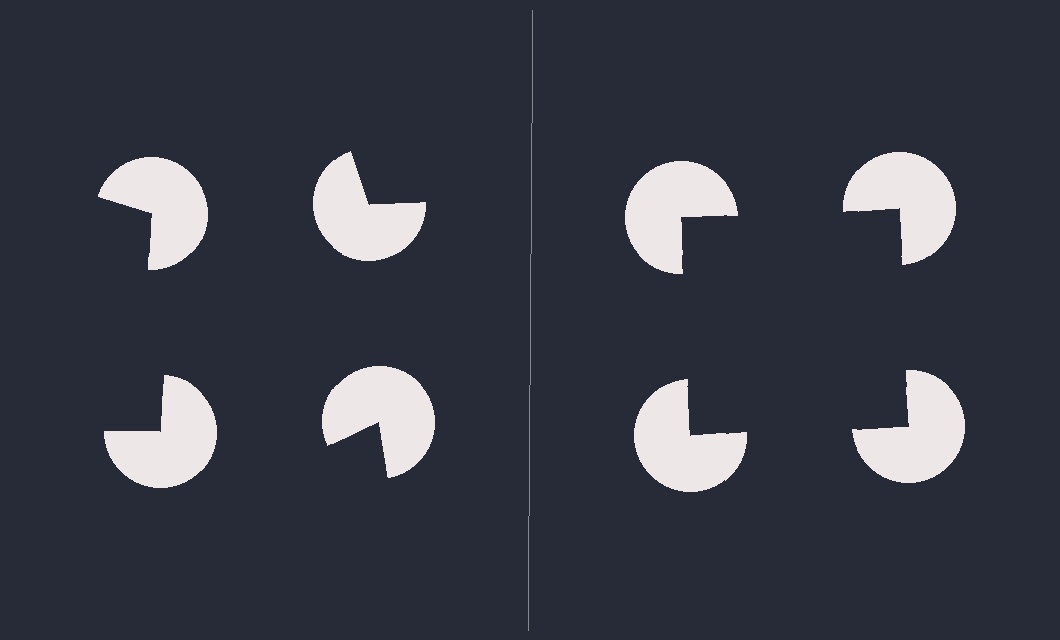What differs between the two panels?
The pac-man discs are positioned identically on both sides; only the wedge orientations differ. On the right they align to a square; on the left they are misaligned.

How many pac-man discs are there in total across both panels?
8 — 4 on each side.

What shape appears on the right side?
An illusory square.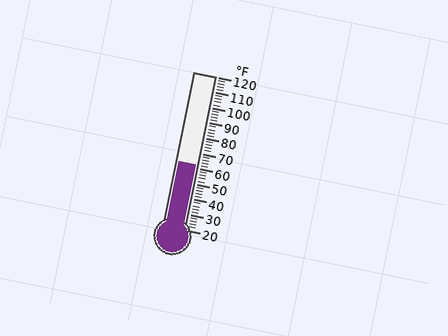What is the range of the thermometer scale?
The thermometer scale ranges from 20°F to 120°F.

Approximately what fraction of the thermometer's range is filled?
The thermometer is filled to approximately 40% of its range.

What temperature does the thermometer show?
The thermometer shows approximately 62°F.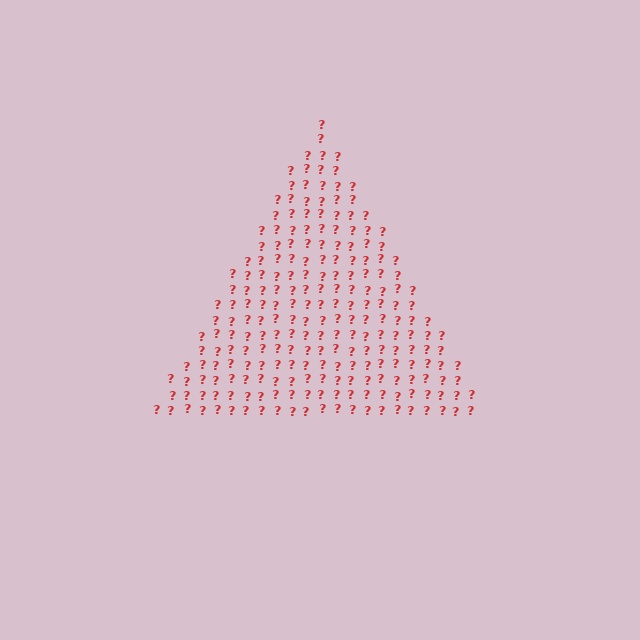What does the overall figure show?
The overall figure shows a triangle.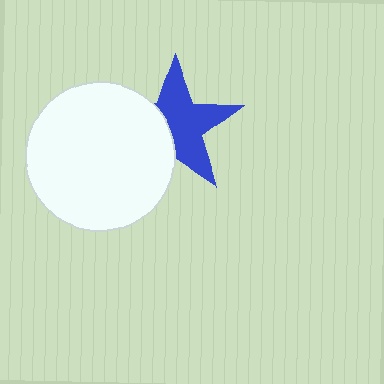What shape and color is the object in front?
The object in front is a white circle.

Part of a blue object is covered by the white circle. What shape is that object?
It is a star.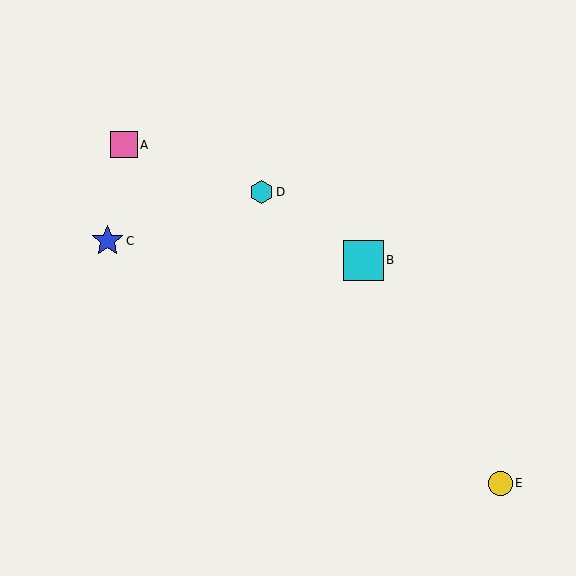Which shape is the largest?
The cyan square (labeled B) is the largest.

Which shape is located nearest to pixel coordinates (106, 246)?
The blue star (labeled C) at (107, 241) is nearest to that location.